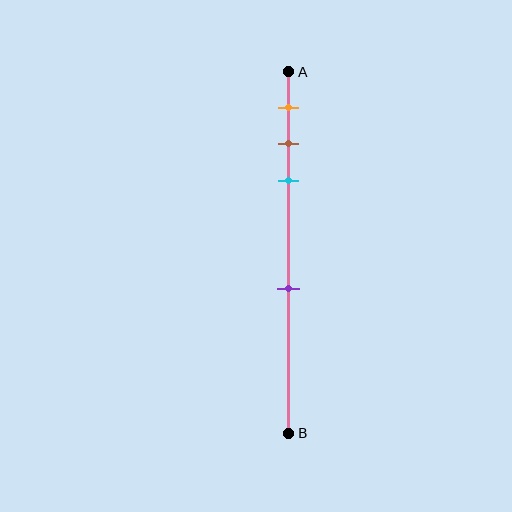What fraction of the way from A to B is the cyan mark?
The cyan mark is approximately 30% (0.3) of the way from A to B.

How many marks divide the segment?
There are 4 marks dividing the segment.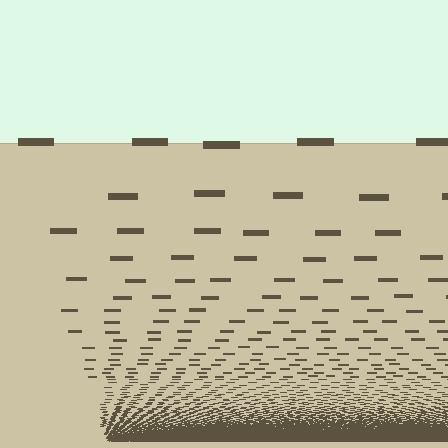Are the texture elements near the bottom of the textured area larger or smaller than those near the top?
Smaller. The gradient is inverted — elements near the bottom are smaller and denser.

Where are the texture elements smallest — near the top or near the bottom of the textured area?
Near the bottom.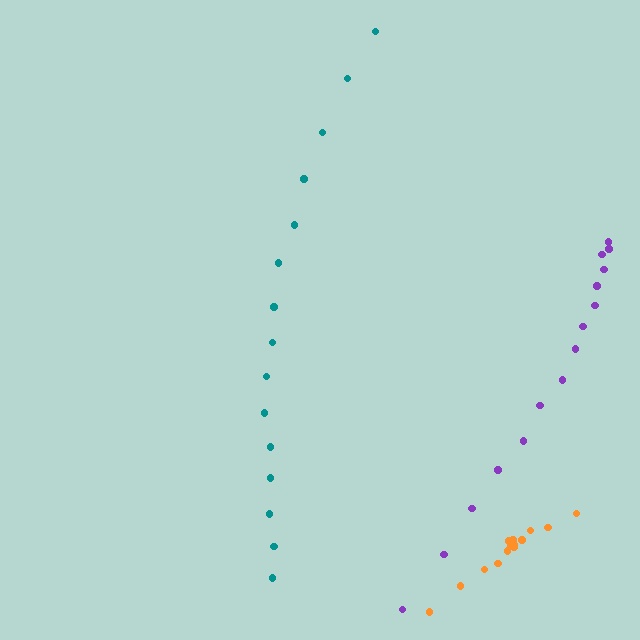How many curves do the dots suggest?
There are 3 distinct paths.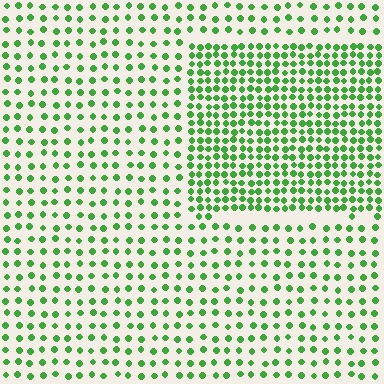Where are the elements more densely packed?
The elements are more densely packed inside the rectangle boundary.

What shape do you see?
I see a rectangle.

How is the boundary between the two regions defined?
The boundary is defined by a change in element density (approximately 2.1x ratio). All elements are the same color, size, and shape.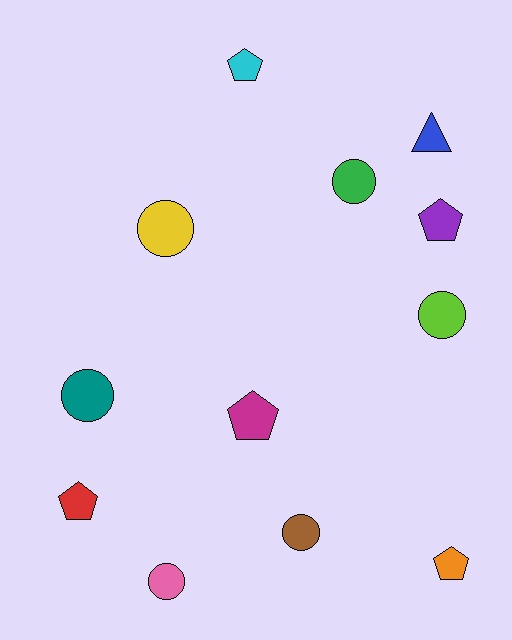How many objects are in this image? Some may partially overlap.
There are 12 objects.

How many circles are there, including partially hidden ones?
There are 6 circles.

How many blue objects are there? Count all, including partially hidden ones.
There is 1 blue object.